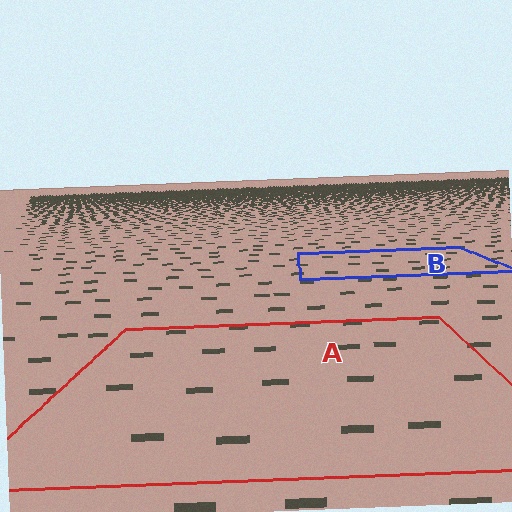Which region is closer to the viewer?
Region A is closer. The texture elements there are larger and more spread out.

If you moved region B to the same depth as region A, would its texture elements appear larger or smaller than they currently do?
They would appear larger. At a closer depth, the same texture elements are projected at a bigger on-screen size.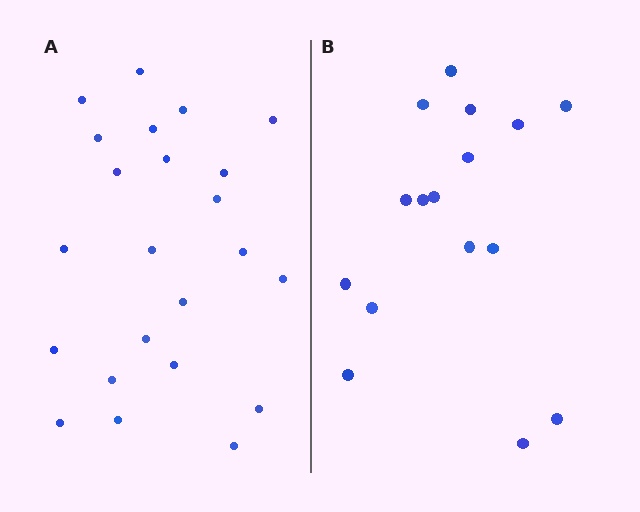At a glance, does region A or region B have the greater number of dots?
Region A (the left region) has more dots.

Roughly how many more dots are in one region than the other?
Region A has roughly 8 or so more dots than region B.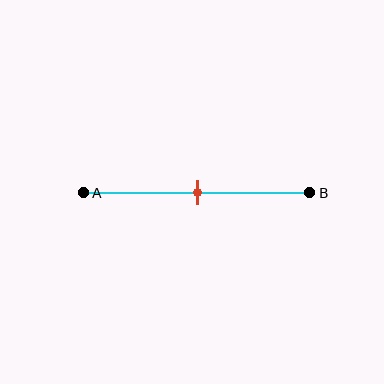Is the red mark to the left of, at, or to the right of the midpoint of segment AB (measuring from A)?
The red mark is approximately at the midpoint of segment AB.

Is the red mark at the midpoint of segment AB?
Yes, the mark is approximately at the midpoint.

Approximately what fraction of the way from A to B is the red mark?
The red mark is approximately 50% of the way from A to B.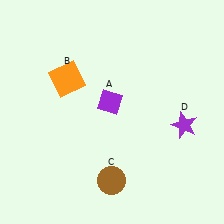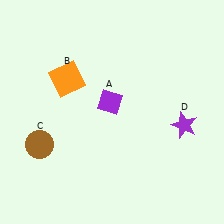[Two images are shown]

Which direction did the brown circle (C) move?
The brown circle (C) moved left.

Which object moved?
The brown circle (C) moved left.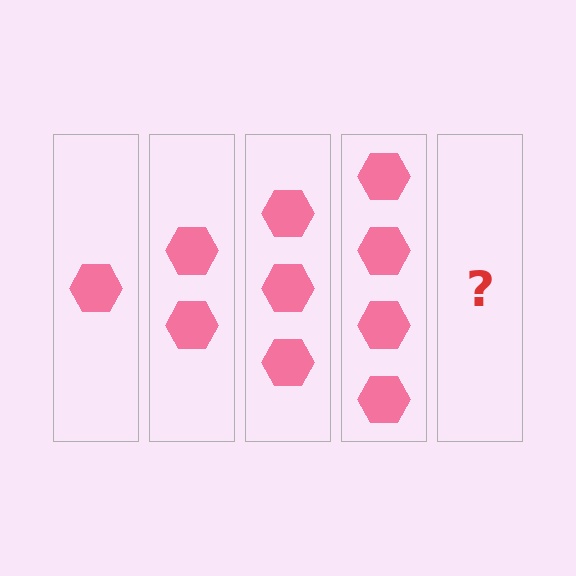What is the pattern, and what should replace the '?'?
The pattern is that each step adds one more hexagon. The '?' should be 5 hexagons.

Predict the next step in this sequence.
The next step is 5 hexagons.